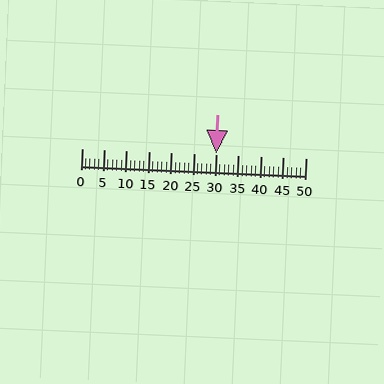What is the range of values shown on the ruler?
The ruler shows values from 0 to 50.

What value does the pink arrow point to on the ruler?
The pink arrow points to approximately 30.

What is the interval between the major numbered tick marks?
The major tick marks are spaced 5 units apart.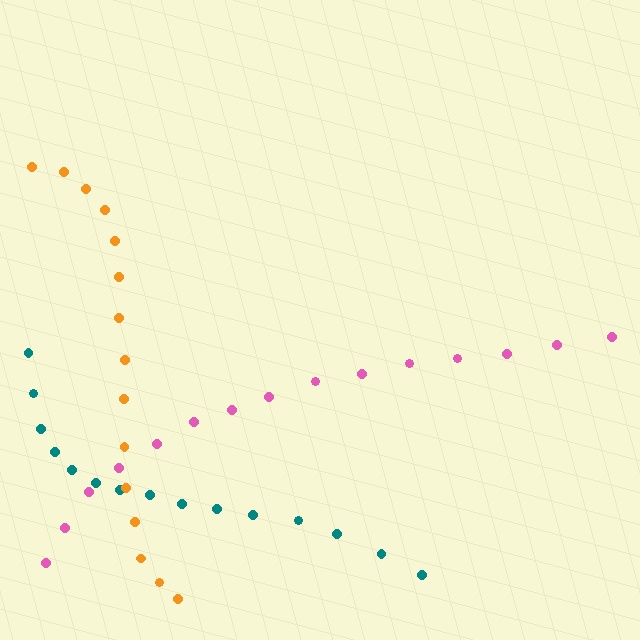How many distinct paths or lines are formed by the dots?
There are 3 distinct paths.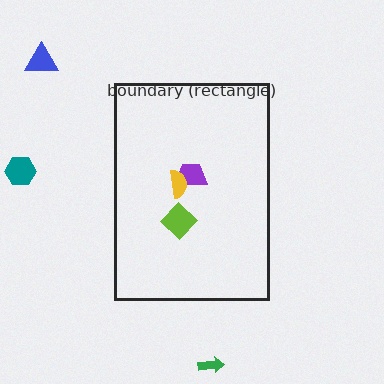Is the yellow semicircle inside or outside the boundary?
Inside.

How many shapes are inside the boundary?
3 inside, 3 outside.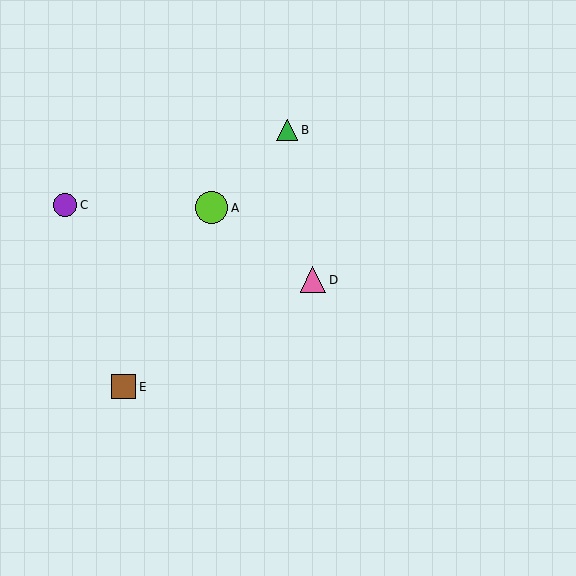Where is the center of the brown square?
The center of the brown square is at (124, 387).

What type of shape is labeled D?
Shape D is a pink triangle.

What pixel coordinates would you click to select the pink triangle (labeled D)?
Click at (313, 280) to select the pink triangle D.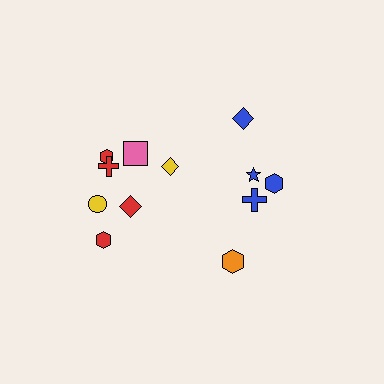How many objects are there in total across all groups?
There are 12 objects.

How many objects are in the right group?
There are 5 objects.